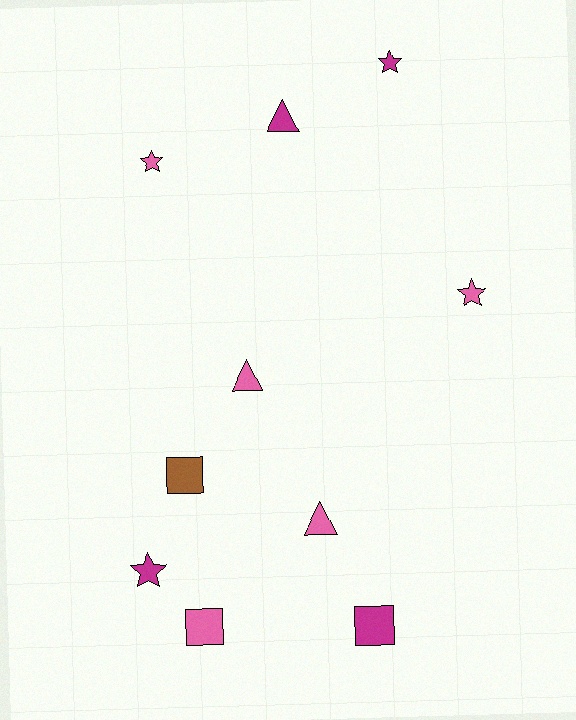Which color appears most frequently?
Pink, with 5 objects.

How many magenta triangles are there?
There is 1 magenta triangle.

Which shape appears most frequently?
Star, with 4 objects.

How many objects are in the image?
There are 10 objects.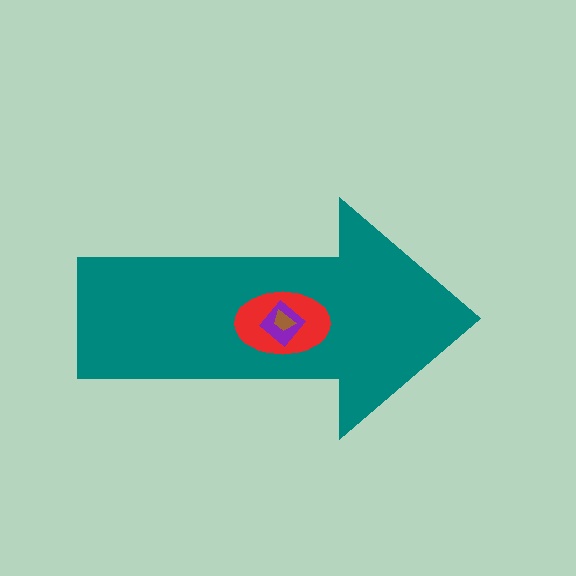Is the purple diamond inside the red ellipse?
Yes.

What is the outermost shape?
The teal arrow.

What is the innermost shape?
The brown trapezoid.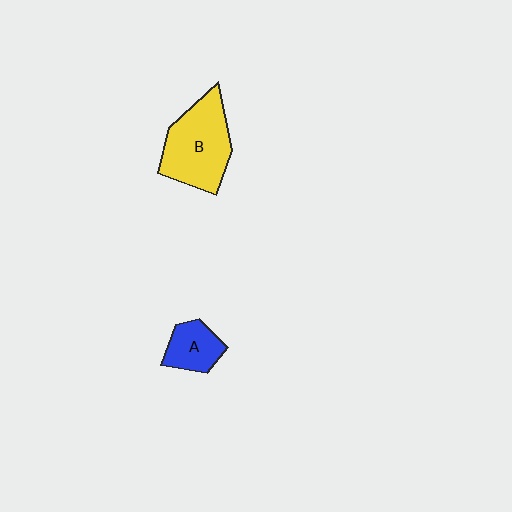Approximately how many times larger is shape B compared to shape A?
Approximately 2.2 times.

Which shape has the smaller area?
Shape A (blue).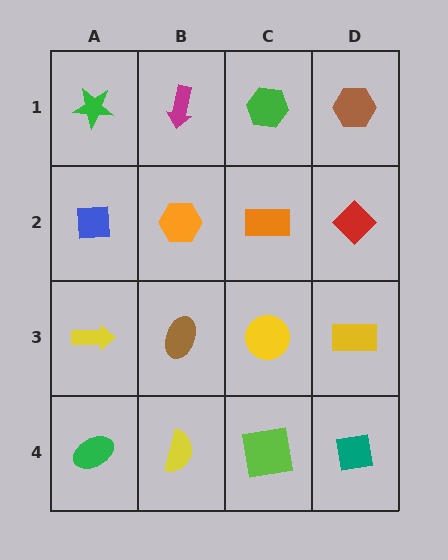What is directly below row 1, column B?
An orange hexagon.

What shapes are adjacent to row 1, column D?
A red diamond (row 2, column D), a green hexagon (row 1, column C).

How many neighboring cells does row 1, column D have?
2.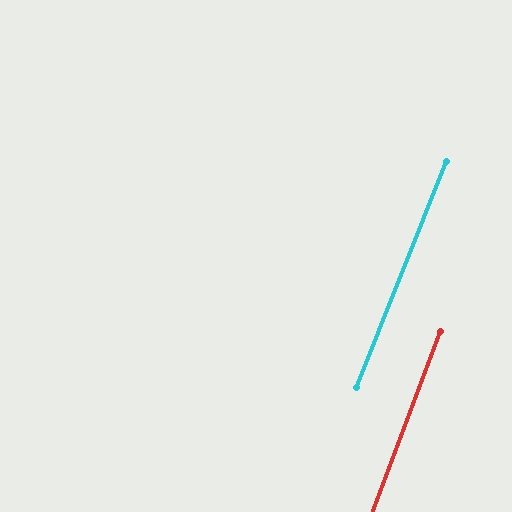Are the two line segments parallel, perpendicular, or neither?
Parallel — their directions differ by only 1.3°.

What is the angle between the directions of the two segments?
Approximately 1 degree.